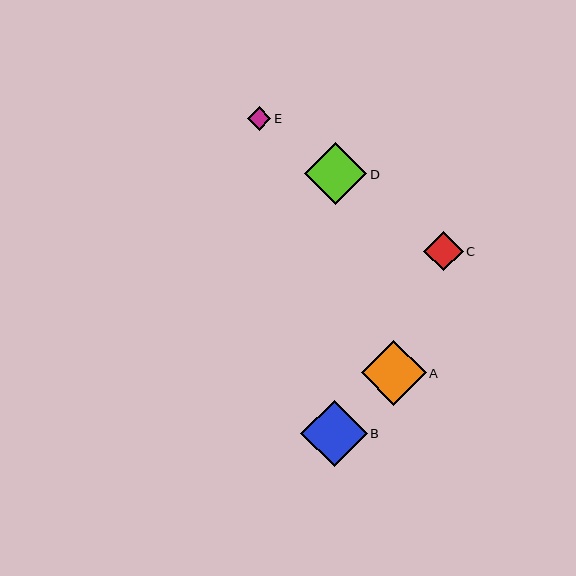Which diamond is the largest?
Diamond B is the largest with a size of approximately 67 pixels.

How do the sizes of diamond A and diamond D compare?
Diamond A and diamond D are approximately the same size.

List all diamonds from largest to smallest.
From largest to smallest: B, A, D, C, E.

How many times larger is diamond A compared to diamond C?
Diamond A is approximately 1.6 times the size of diamond C.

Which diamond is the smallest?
Diamond E is the smallest with a size of approximately 23 pixels.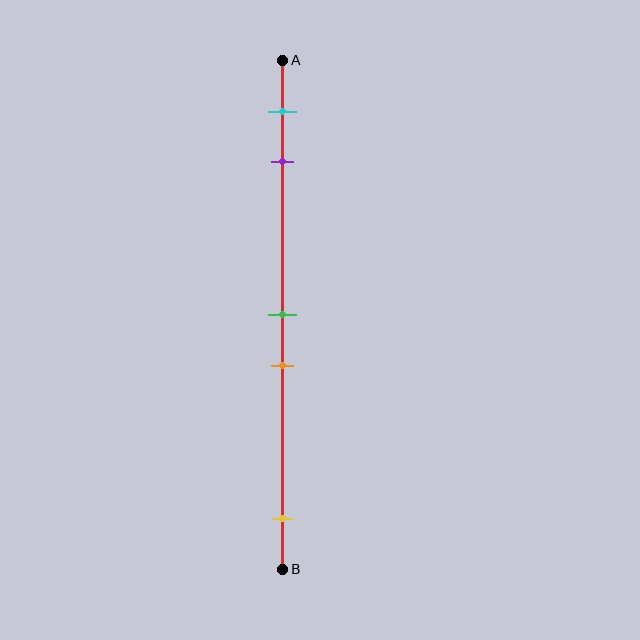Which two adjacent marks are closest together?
The green and orange marks are the closest adjacent pair.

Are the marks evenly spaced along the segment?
No, the marks are not evenly spaced.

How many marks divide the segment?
There are 5 marks dividing the segment.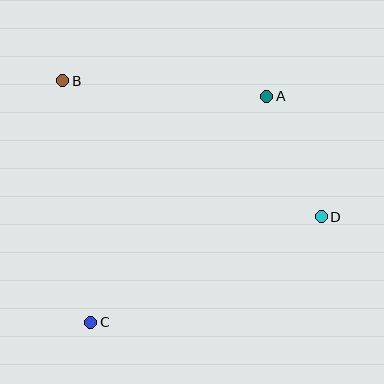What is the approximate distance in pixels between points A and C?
The distance between A and C is approximately 287 pixels.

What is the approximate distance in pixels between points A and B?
The distance between A and B is approximately 205 pixels.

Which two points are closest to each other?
Points A and D are closest to each other.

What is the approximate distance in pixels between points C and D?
The distance between C and D is approximately 254 pixels.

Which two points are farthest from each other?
Points B and D are farthest from each other.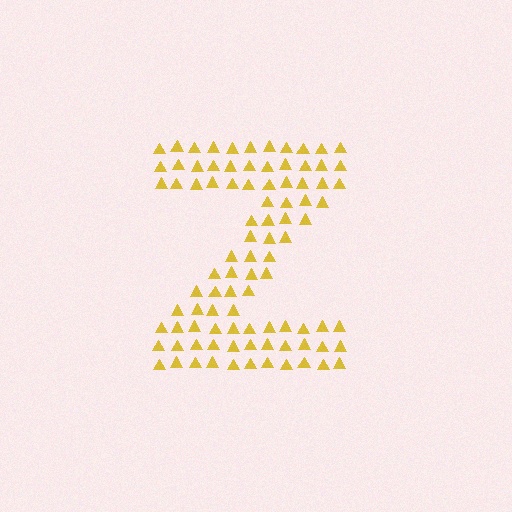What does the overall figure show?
The overall figure shows the letter Z.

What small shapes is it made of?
It is made of small triangles.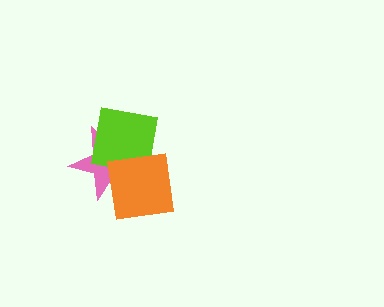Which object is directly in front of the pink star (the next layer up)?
The lime square is directly in front of the pink star.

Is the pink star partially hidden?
Yes, it is partially covered by another shape.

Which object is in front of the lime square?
The orange square is in front of the lime square.